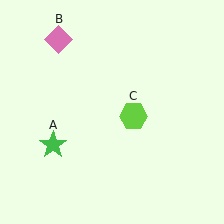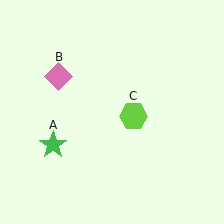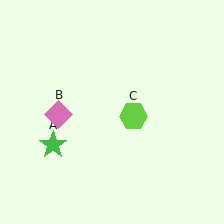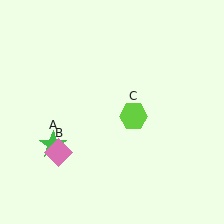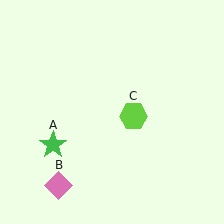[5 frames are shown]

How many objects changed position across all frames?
1 object changed position: pink diamond (object B).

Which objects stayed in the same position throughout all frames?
Green star (object A) and lime hexagon (object C) remained stationary.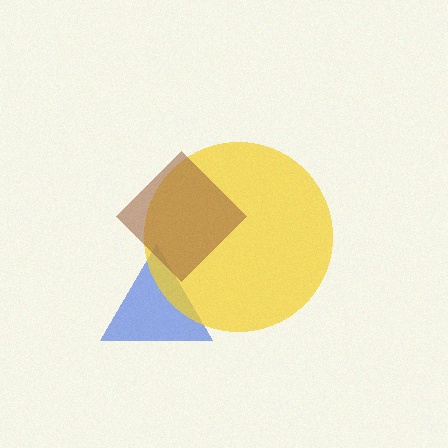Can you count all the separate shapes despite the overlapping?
Yes, there are 3 separate shapes.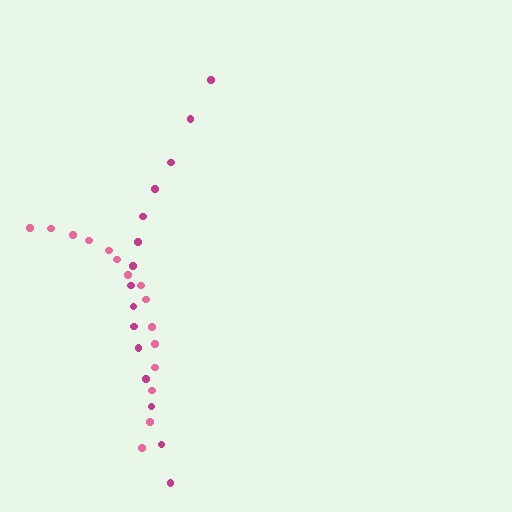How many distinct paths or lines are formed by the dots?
There are 2 distinct paths.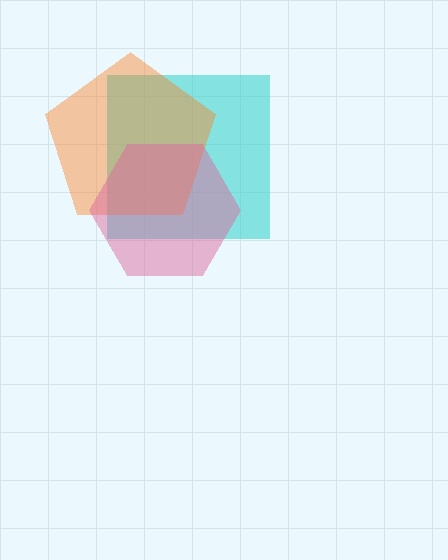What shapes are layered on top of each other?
The layered shapes are: a cyan square, an orange pentagon, a pink hexagon.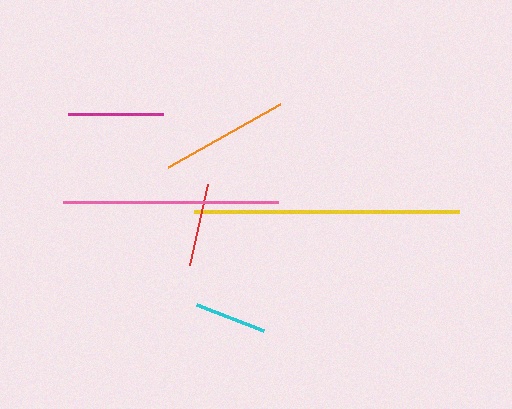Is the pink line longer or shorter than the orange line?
The pink line is longer than the orange line.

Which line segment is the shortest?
The cyan line is the shortest at approximately 72 pixels.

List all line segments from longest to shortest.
From longest to shortest: yellow, pink, orange, magenta, red, cyan.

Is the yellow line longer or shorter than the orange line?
The yellow line is longer than the orange line.